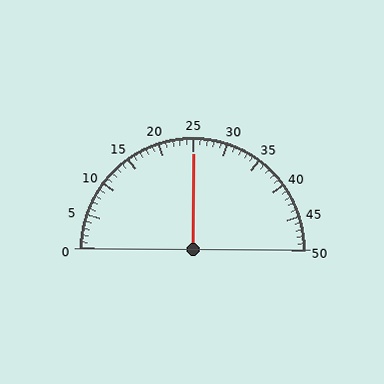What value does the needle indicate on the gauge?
The needle indicates approximately 25.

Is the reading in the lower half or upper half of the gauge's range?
The reading is in the upper half of the range (0 to 50).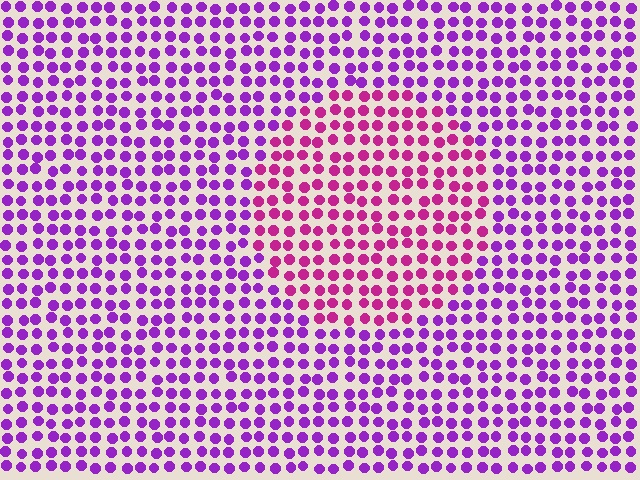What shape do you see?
I see a circle.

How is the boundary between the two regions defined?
The boundary is defined purely by a slight shift in hue (about 37 degrees). Spacing, size, and orientation are identical on both sides.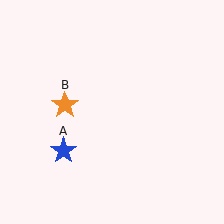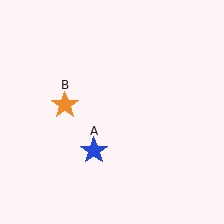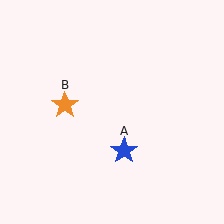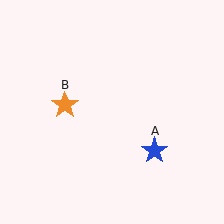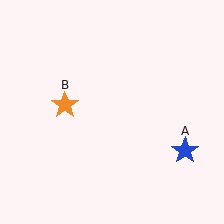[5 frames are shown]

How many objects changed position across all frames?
1 object changed position: blue star (object A).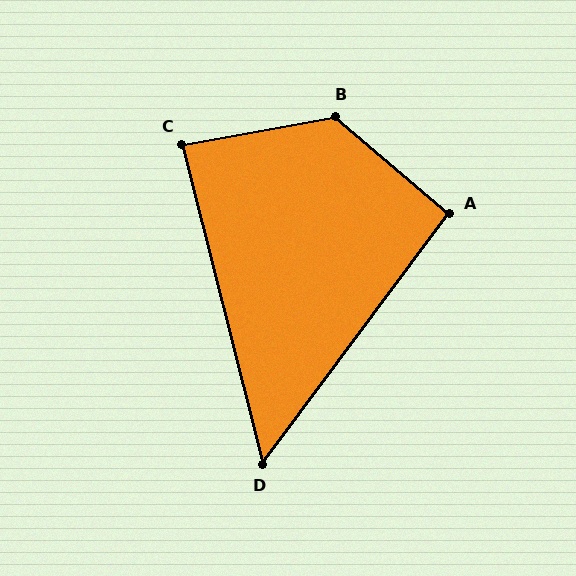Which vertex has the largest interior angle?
B, at approximately 129 degrees.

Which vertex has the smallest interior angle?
D, at approximately 51 degrees.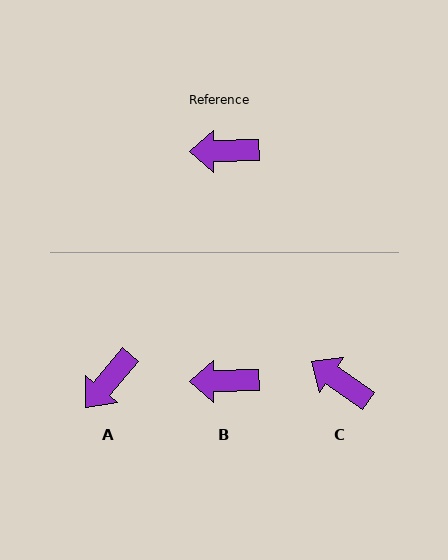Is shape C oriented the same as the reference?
No, it is off by about 36 degrees.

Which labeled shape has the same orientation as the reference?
B.